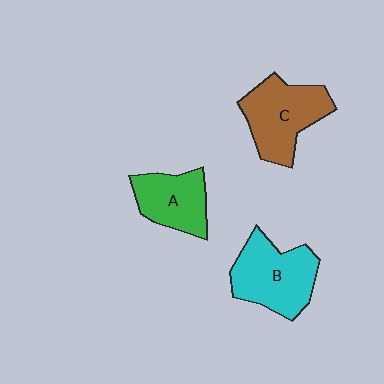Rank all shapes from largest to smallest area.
From largest to smallest: B (cyan), C (brown), A (green).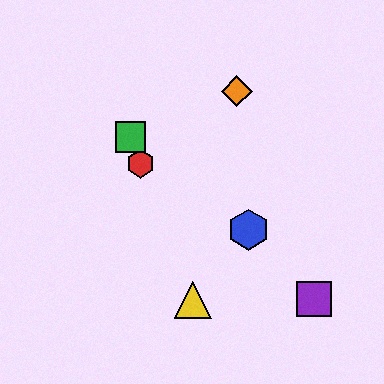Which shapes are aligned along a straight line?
The red hexagon, the green square, the yellow triangle are aligned along a straight line.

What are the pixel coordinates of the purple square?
The purple square is at (314, 299).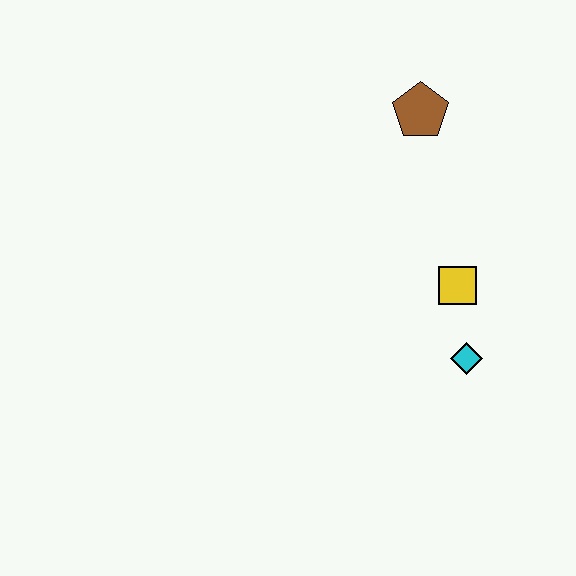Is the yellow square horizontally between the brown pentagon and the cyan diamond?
Yes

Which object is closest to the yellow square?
The cyan diamond is closest to the yellow square.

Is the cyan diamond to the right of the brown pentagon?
Yes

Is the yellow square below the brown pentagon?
Yes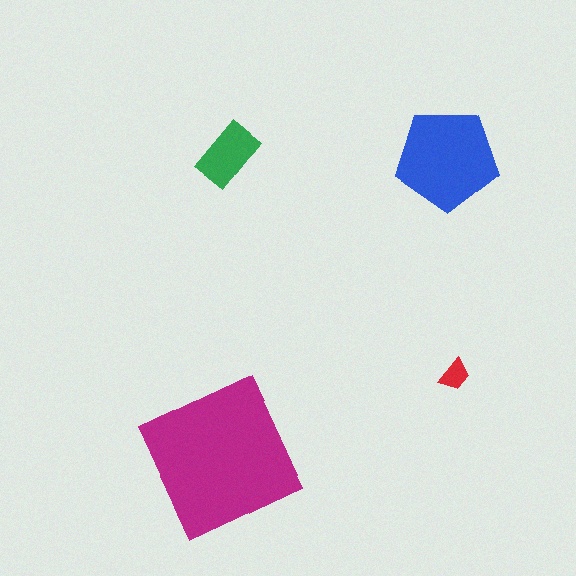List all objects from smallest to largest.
The red trapezoid, the green rectangle, the blue pentagon, the magenta square.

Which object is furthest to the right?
The red trapezoid is rightmost.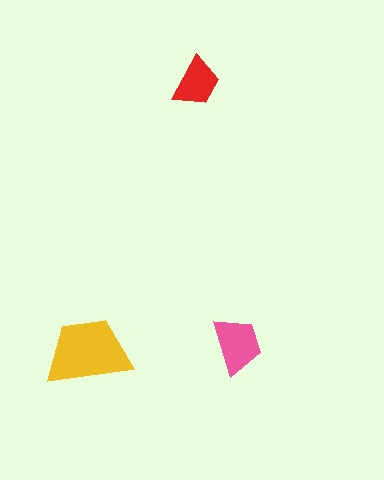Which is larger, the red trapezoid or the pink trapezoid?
The pink one.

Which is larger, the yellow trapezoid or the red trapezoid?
The yellow one.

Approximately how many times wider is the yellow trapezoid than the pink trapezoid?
About 1.5 times wider.